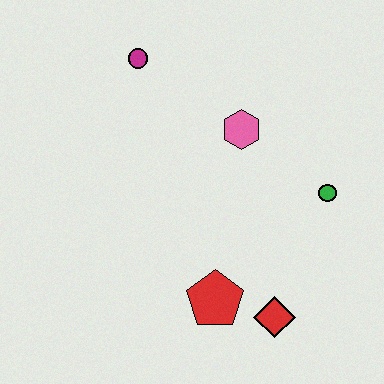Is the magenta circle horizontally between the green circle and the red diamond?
No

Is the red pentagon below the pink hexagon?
Yes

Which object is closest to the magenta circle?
The pink hexagon is closest to the magenta circle.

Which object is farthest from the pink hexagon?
The red diamond is farthest from the pink hexagon.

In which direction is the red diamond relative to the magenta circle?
The red diamond is below the magenta circle.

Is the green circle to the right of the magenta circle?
Yes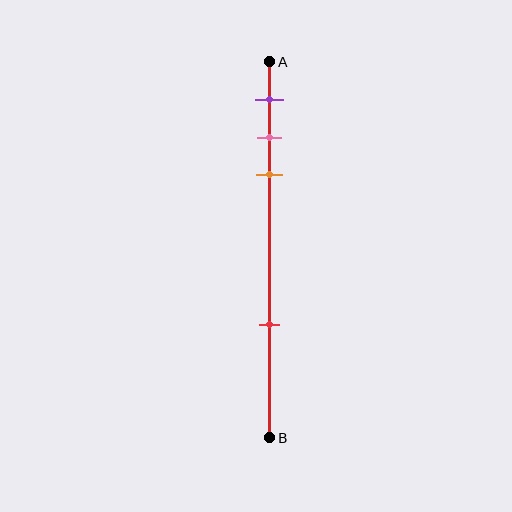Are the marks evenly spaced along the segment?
No, the marks are not evenly spaced.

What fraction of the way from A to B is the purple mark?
The purple mark is approximately 10% (0.1) of the way from A to B.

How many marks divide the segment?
There are 4 marks dividing the segment.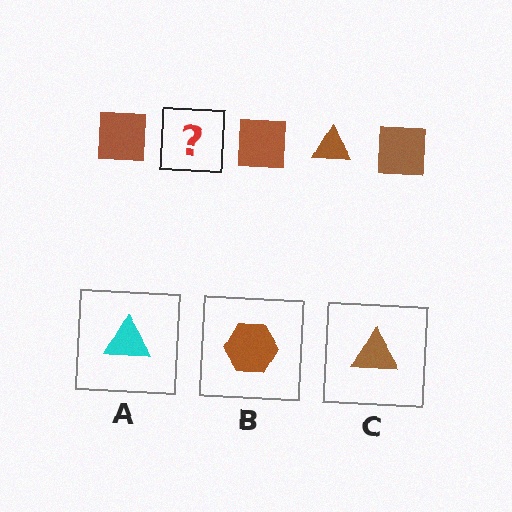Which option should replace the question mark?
Option C.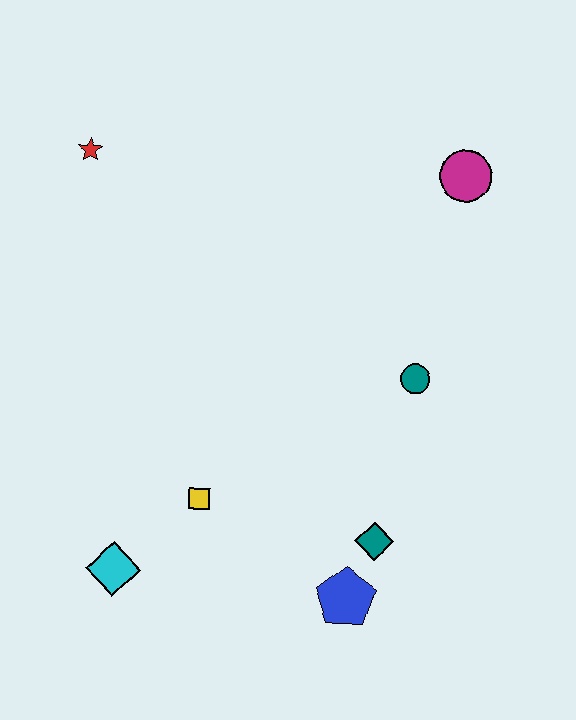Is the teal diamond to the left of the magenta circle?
Yes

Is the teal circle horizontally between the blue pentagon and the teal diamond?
No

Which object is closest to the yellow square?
The cyan diamond is closest to the yellow square.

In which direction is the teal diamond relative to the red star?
The teal diamond is below the red star.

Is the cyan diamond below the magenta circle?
Yes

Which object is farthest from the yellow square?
The magenta circle is farthest from the yellow square.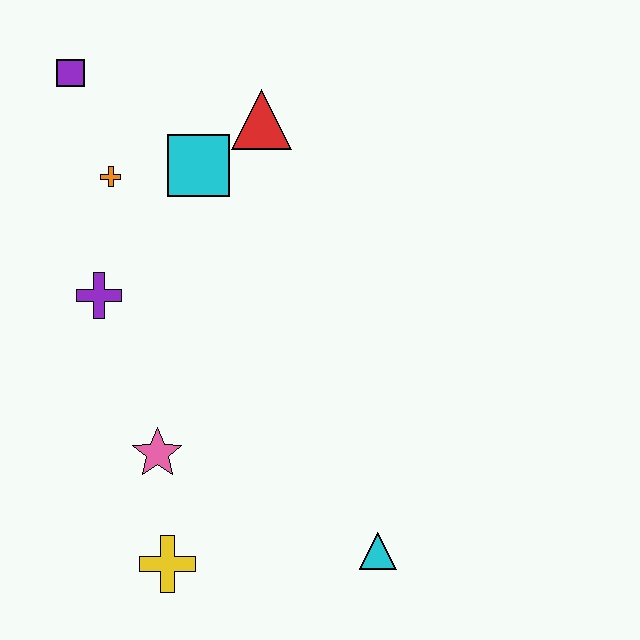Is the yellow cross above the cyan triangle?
No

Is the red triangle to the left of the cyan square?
No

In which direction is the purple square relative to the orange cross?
The purple square is above the orange cross.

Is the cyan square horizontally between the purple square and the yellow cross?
No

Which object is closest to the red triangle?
The cyan square is closest to the red triangle.